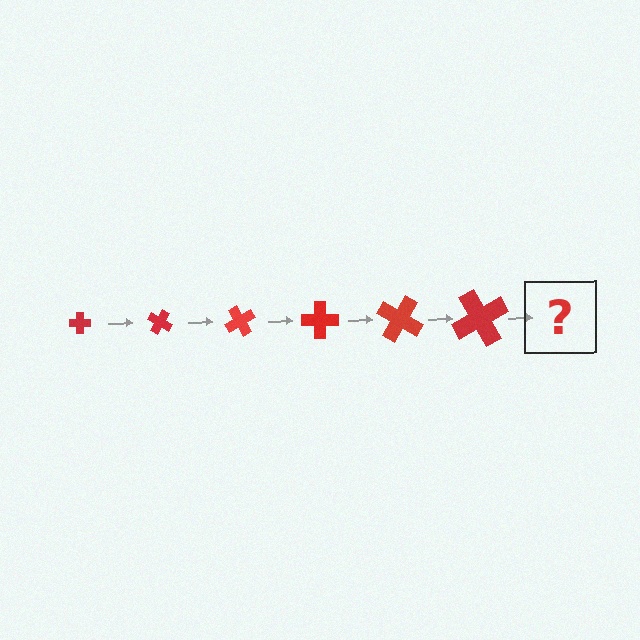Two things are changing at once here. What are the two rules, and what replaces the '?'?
The two rules are that the cross grows larger each step and it rotates 30 degrees each step. The '?' should be a cross, larger than the previous one and rotated 180 degrees from the start.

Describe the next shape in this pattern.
It should be a cross, larger than the previous one and rotated 180 degrees from the start.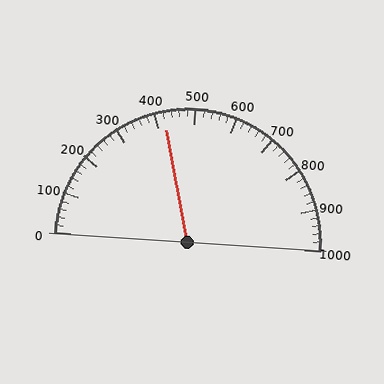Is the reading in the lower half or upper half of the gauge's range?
The reading is in the lower half of the range (0 to 1000).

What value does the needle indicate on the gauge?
The needle indicates approximately 420.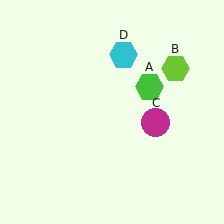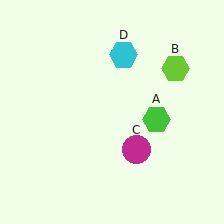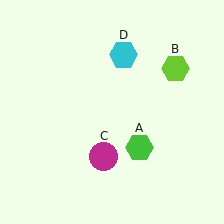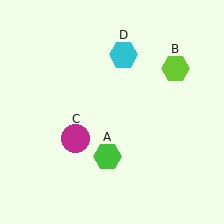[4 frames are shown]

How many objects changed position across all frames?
2 objects changed position: green hexagon (object A), magenta circle (object C).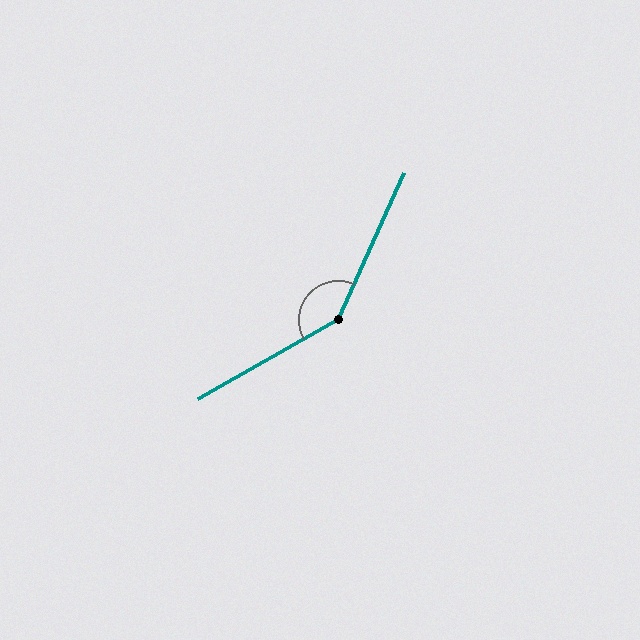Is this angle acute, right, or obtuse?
It is obtuse.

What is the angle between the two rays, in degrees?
Approximately 144 degrees.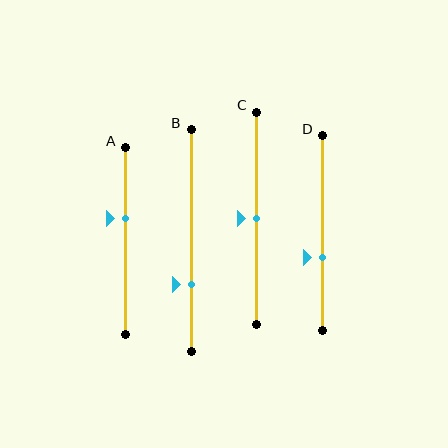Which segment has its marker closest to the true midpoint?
Segment C has its marker closest to the true midpoint.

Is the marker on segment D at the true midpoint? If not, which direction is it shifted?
No, the marker on segment D is shifted downward by about 13% of the segment length.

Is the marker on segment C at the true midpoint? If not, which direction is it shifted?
Yes, the marker on segment C is at the true midpoint.